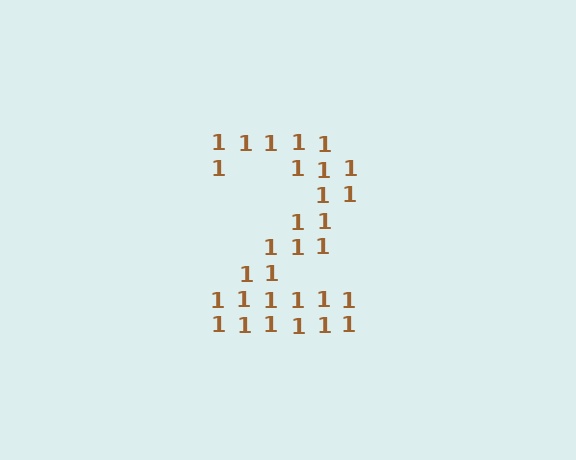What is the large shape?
The large shape is the digit 2.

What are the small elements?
The small elements are digit 1's.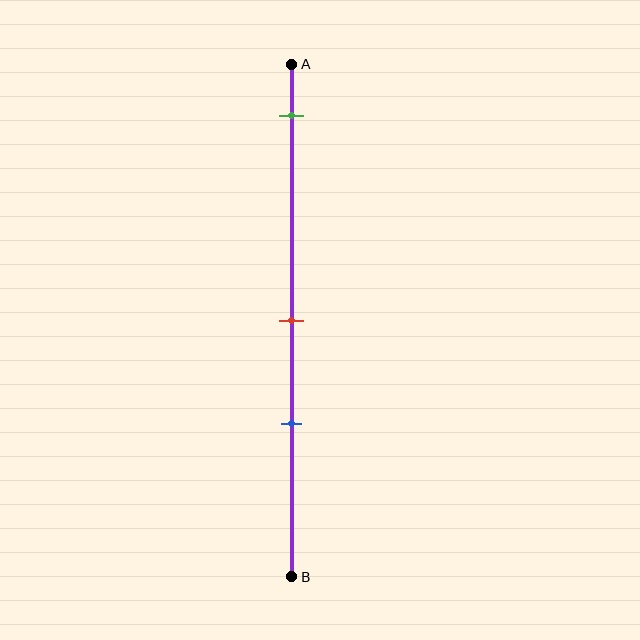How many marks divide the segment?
There are 3 marks dividing the segment.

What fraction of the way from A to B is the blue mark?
The blue mark is approximately 70% (0.7) of the way from A to B.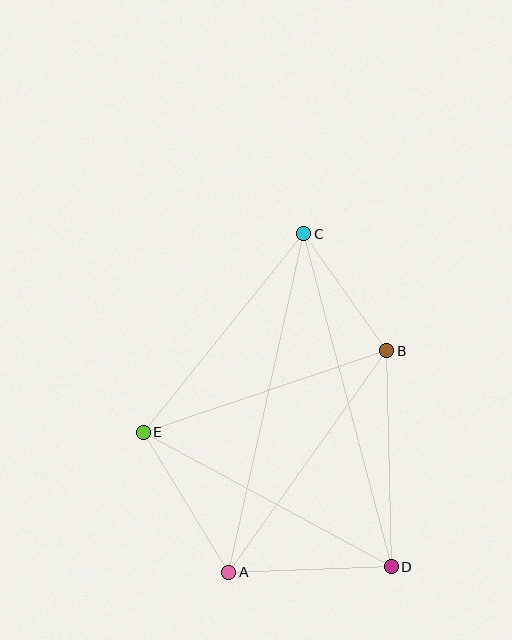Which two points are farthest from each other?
Points A and C are farthest from each other.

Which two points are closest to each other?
Points B and C are closest to each other.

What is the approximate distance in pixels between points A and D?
The distance between A and D is approximately 162 pixels.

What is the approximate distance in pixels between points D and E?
The distance between D and E is approximately 282 pixels.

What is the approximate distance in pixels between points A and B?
The distance between A and B is approximately 272 pixels.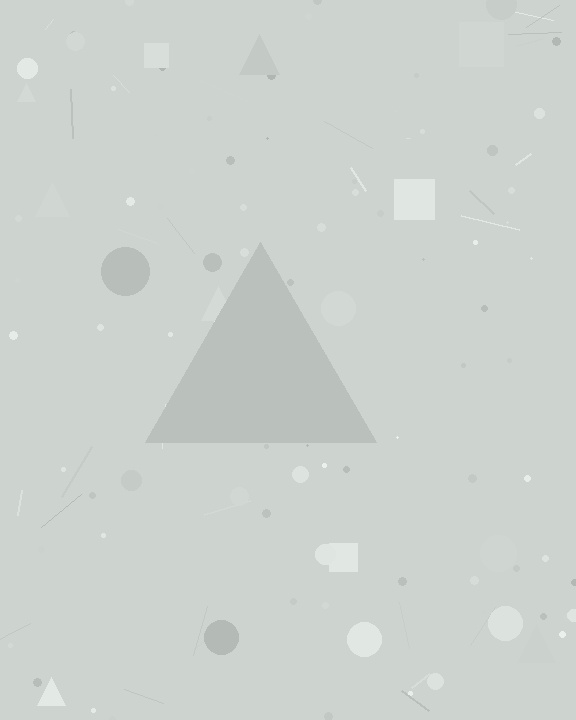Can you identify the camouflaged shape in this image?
The camouflaged shape is a triangle.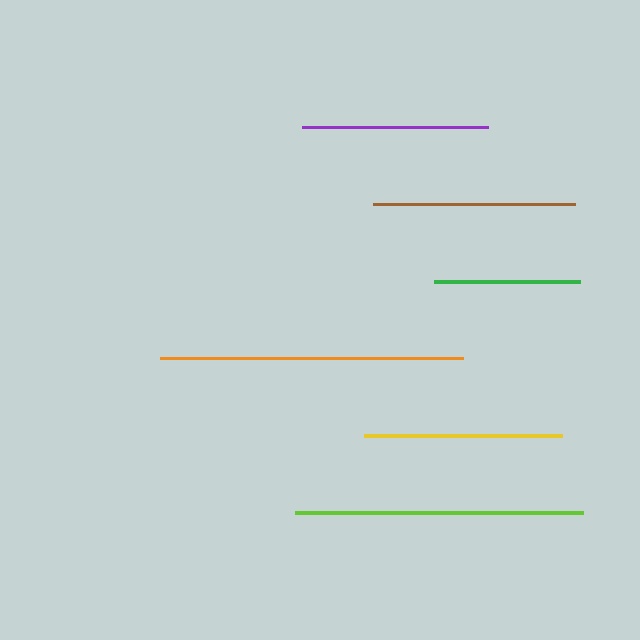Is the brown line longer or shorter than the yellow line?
The brown line is longer than the yellow line.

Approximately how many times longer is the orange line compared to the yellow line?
The orange line is approximately 1.5 times the length of the yellow line.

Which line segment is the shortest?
The green line is the shortest at approximately 146 pixels.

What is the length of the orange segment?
The orange segment is approximately 303 pixels long.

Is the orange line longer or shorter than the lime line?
The orange line is longer than the lime line.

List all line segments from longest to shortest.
From longest to shortest: orange, lime, brown, yellow, purple, green.